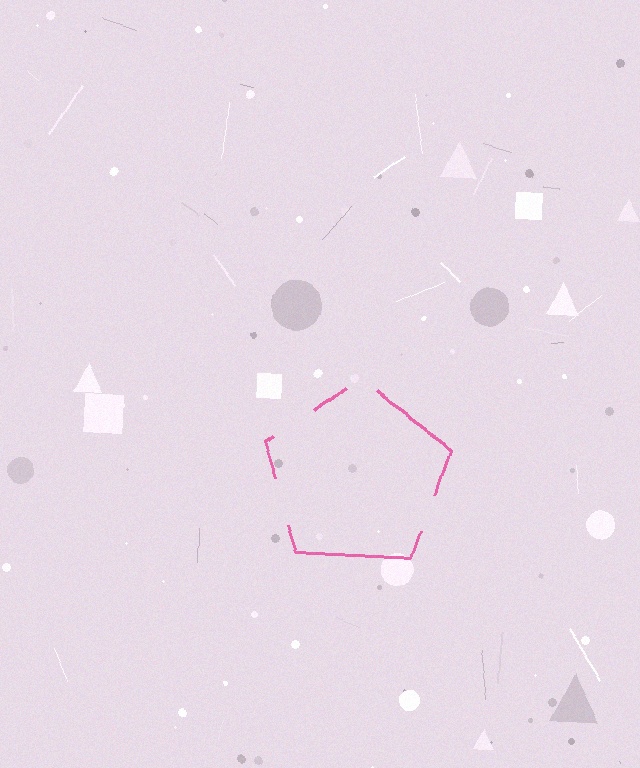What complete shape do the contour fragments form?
The contour fragments form a pentagon.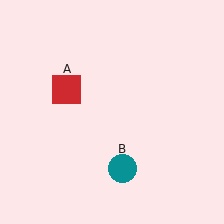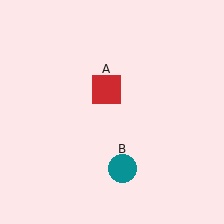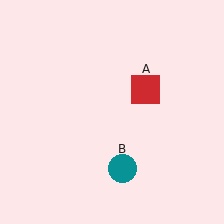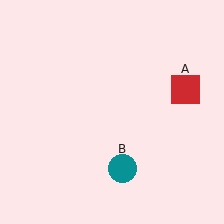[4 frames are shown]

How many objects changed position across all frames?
1 object changed position: red square (object A).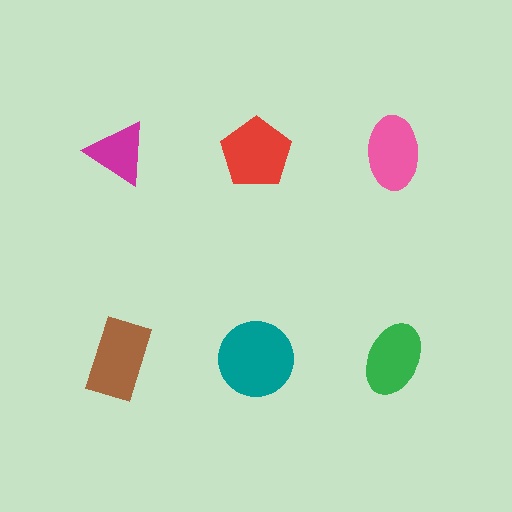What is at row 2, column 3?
A green ellipse.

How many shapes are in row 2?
3 shapes.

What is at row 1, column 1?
A magenta triangle.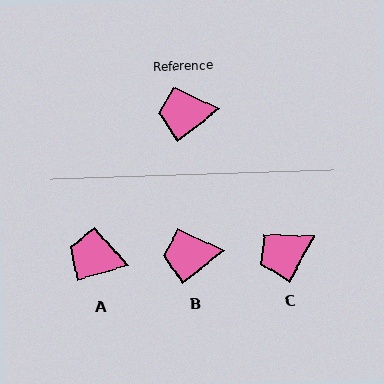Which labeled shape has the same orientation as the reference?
B.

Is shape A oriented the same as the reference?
No, it is off by about 23 degrees.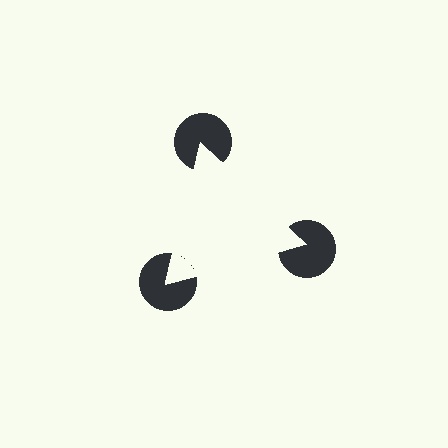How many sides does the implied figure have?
3 sides.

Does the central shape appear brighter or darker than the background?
It typically appears slightly brighter than the background, even though no actual brightness change is drawn.